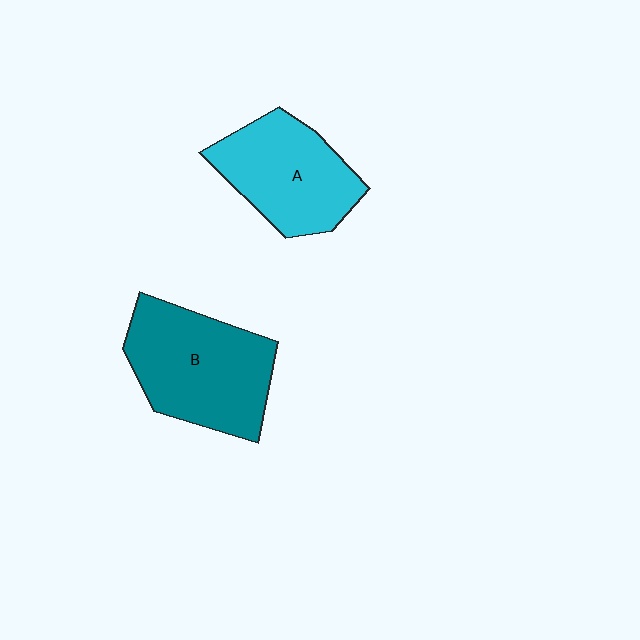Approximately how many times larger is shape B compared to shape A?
Approximately 1.2 times.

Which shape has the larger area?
Shape B (teal).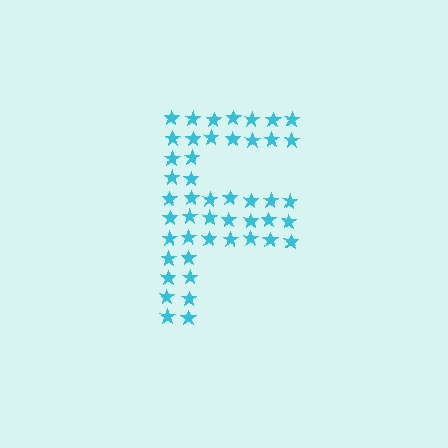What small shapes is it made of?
It is made of small stars.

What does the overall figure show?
The overall figure shows the letter F.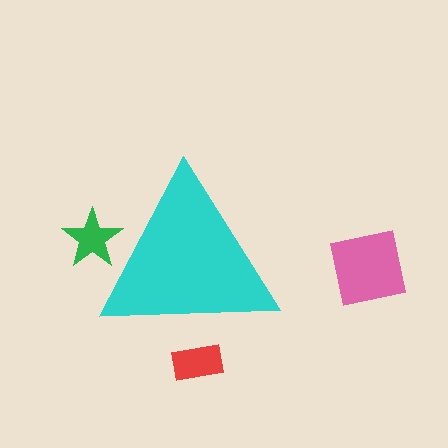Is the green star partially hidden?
Yes, the green star is partially hidden behind the cyan triangle.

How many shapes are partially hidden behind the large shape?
2 shapes are partially hidden.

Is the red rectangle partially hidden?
Yes, the red rectangle is partially hidden behind the cyan triangle.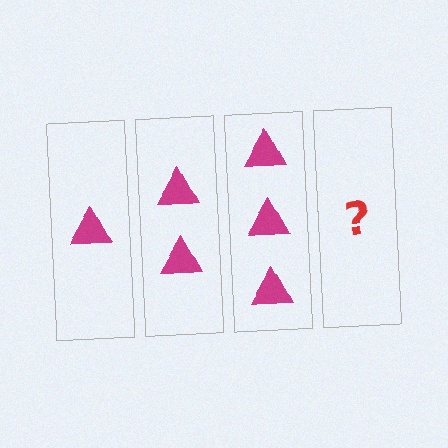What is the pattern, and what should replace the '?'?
The pattern is that each step adds one more triangle. The '?' should be 4 triangles.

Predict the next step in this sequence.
The next step is 4 triangles.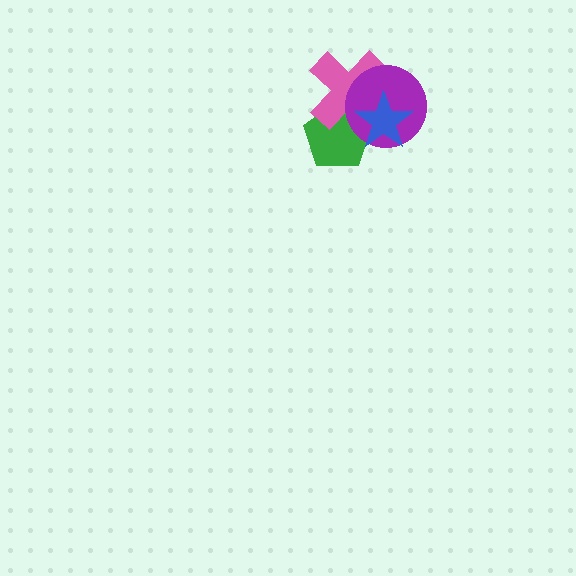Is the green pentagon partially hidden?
Yes, it is partially covered by another shape.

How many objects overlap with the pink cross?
3 objects overlap with the pink cross.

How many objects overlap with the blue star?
3 objects overlap with the blue star.